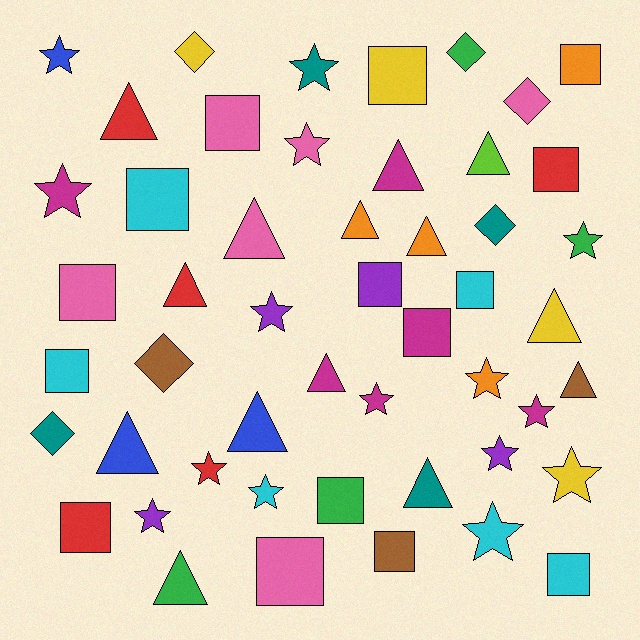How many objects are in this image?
There are 50 objects.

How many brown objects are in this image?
There are 3 brown objects.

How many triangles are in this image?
There are 14 triangles.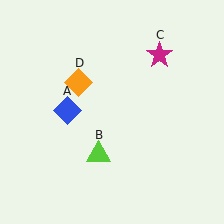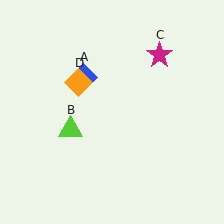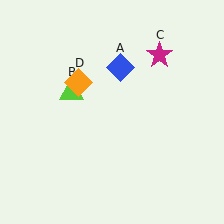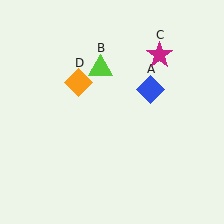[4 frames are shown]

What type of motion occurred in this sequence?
The blue diamond (object A), lime triangle (object B) rotated clockwise around the center of the scene.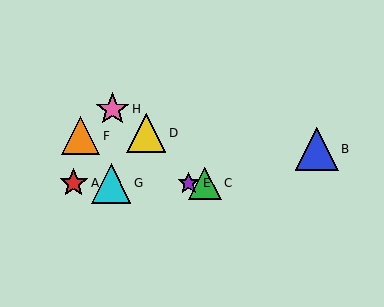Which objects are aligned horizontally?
Objects A, C, E, G are aligned horizontally.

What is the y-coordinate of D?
Object D is at y≈133.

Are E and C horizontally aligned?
Yes, both are at y≈183.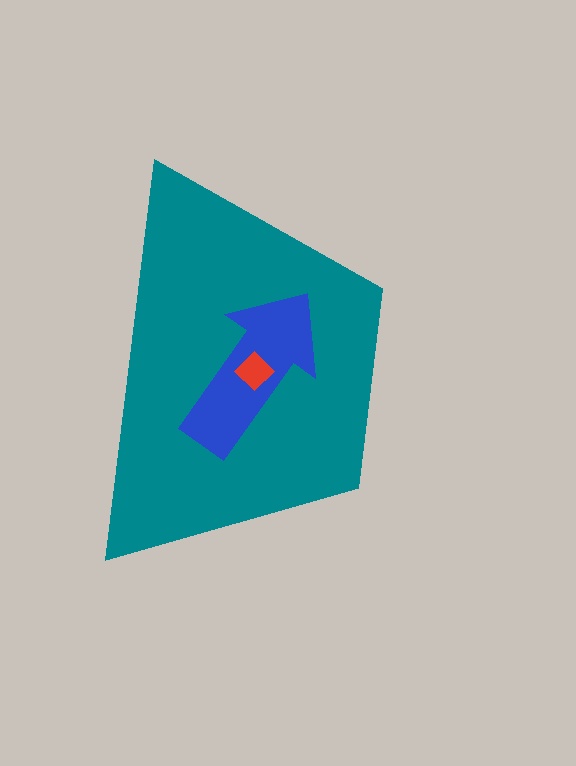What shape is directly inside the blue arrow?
The red diamond.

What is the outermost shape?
The teal trapezoid.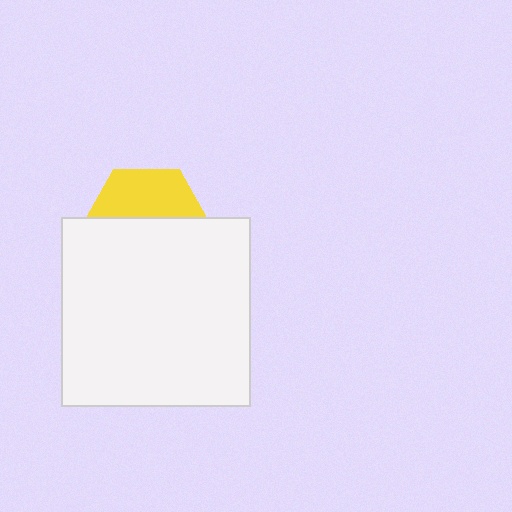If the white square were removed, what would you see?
You would see the complete yellow hexagon.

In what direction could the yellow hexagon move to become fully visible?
The yellow hexagon could move up. That would shift it out from behind the white square entirely.